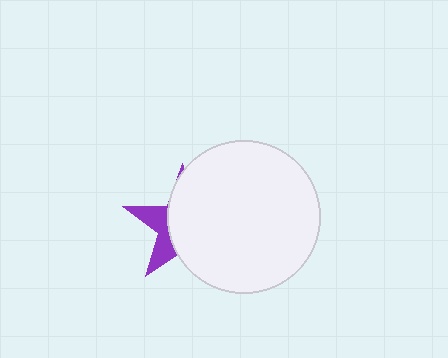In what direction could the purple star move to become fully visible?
The purple star could move left. That would shift it out from behind the white circle entirely.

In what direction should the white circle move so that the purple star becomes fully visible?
The white circle should move right. That is the shortest direction to clear the overlap and leave the purple star fully visible.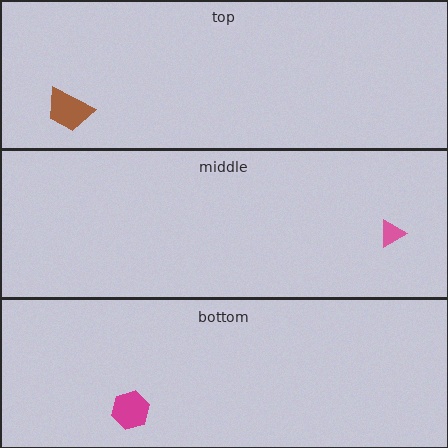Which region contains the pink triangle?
The middle region.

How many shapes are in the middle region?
1.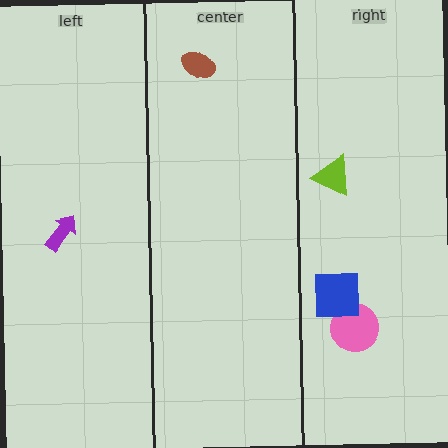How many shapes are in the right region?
3.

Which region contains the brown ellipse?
The center region.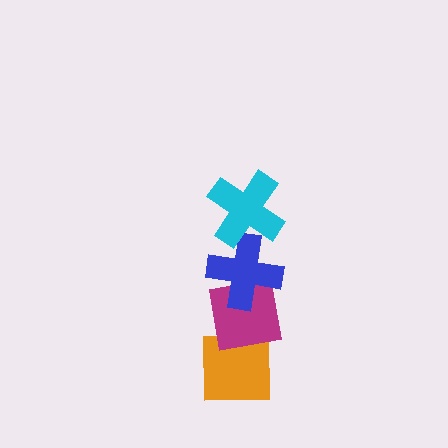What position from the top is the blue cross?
The blue cross is 2nd from the top.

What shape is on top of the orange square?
The magenta square is on top of the orange square.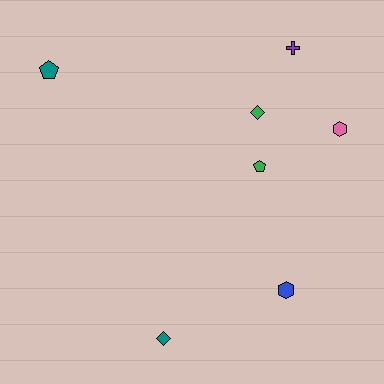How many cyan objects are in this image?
There are no cyan objects.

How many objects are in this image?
There are 7 objects.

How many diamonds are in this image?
There are 2 diamonds.